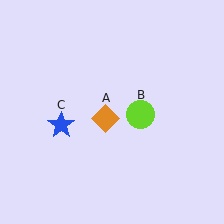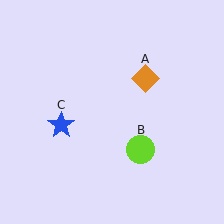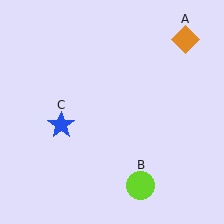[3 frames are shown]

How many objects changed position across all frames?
2 objects changed position: orange diamond (object A), lime circle (object B).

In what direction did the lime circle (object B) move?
The lime circle (object B) moved down.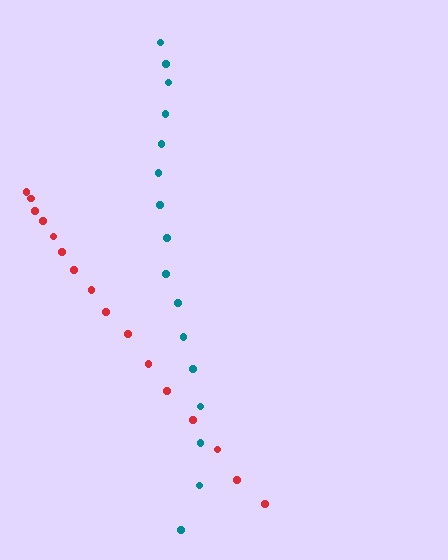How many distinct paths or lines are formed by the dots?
There are 2 distinct paths.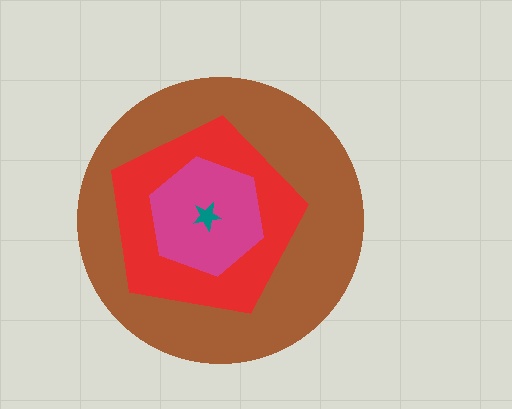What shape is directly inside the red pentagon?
The magenta hexagon.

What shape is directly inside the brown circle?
The red pentagon.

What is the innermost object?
The teal star.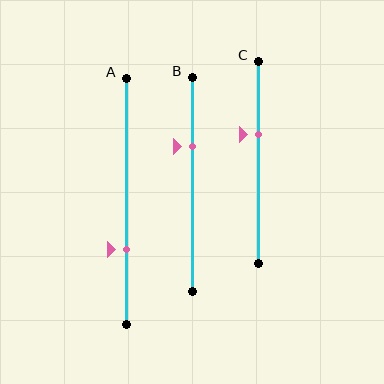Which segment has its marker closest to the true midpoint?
Segment C has its marker closest to the true midpoint.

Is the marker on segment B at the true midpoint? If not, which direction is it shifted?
No, the marker on segment B is shifted upward by about 18% of the segment length.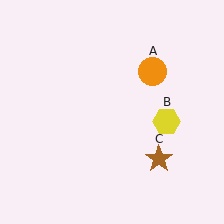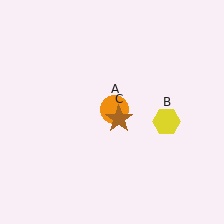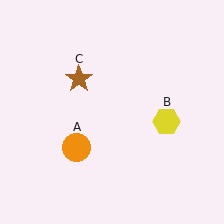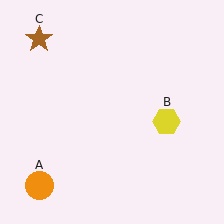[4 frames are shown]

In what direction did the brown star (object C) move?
The brown star (object C) moved up and to the left.